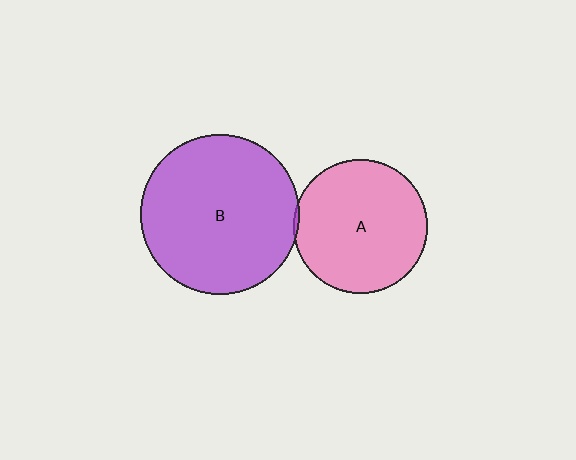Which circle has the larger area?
Circle B (purple).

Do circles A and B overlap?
Yes.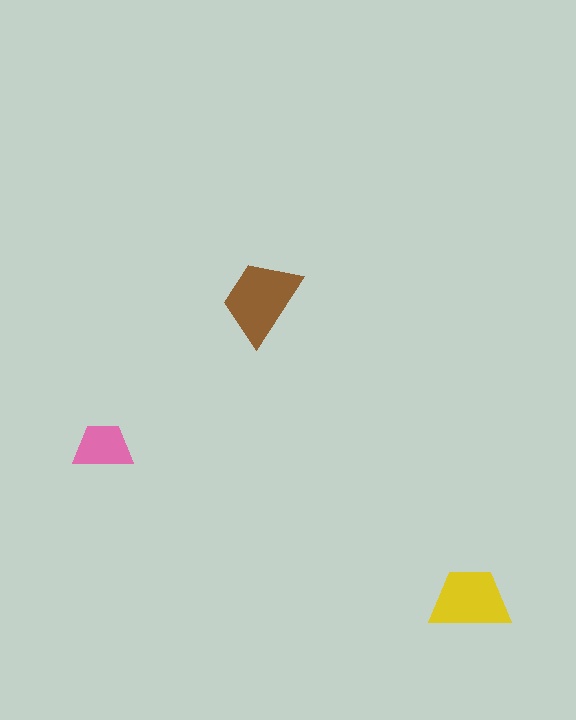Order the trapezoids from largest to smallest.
the brown one, the yellow one, the pink one.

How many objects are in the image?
There are 3 objects in the image.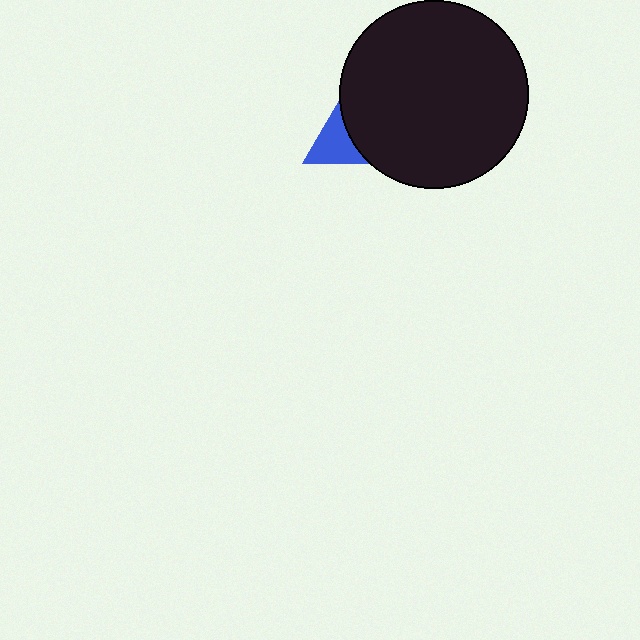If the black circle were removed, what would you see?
You would see the complete blue triangle.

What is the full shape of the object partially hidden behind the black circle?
The partially hidden object is a blue triangle.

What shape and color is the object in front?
The object in front is a black circle.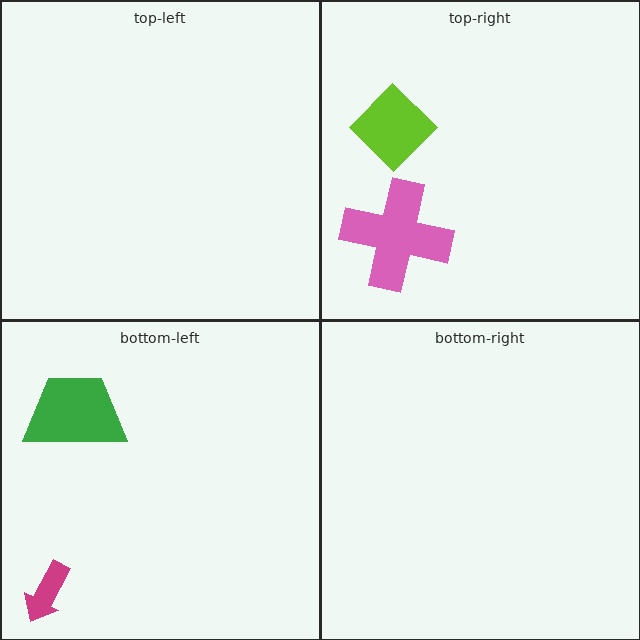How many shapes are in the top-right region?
2.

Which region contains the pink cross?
The top-right region.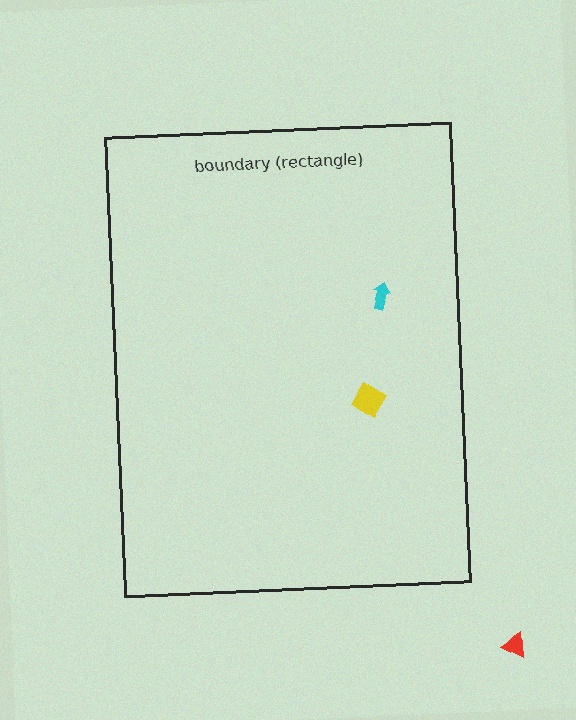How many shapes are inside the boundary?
2 inside, 1 outside.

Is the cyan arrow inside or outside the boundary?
Inside.